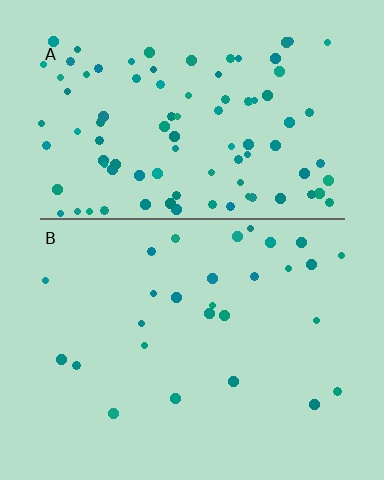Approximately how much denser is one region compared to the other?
Approximately 3.4× — region A over region B.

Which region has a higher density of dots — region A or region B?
A (the top).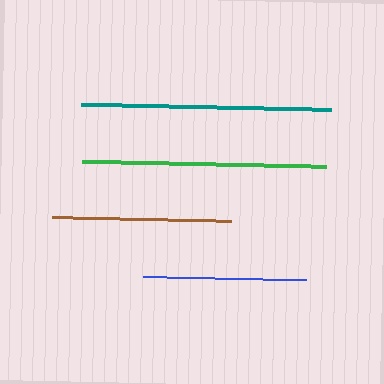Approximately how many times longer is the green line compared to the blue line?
The green line is approximately 1.5 times the length of the blue line.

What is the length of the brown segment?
The brown segment is approximately 179 pixels long.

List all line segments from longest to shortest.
From longest to shortest: teal, green, brown, blue.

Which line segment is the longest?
The teal line is the longest at approximately 249 pixels.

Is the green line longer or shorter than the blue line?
The green line is longer than the blue line.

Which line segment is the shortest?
The blue line is the shortest at approximately 163 pixels.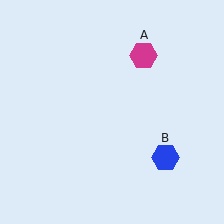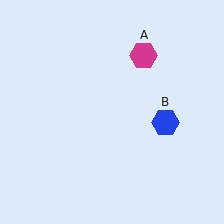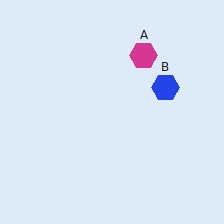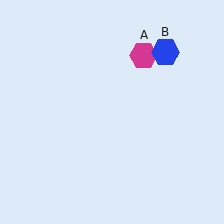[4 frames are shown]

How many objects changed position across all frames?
1 object changed position: blue hexagon (object B).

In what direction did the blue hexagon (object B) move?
The blue hexagon (object B) moved up.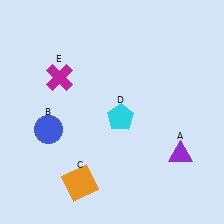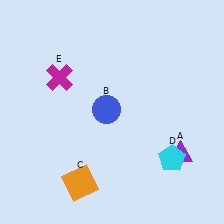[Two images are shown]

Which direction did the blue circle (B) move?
The blue circle (B) moved right.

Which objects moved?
The objects that moved are: the blue circle (B), the cyan pentagon (D).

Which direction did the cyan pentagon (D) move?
The cyan pentagon (D) moved right.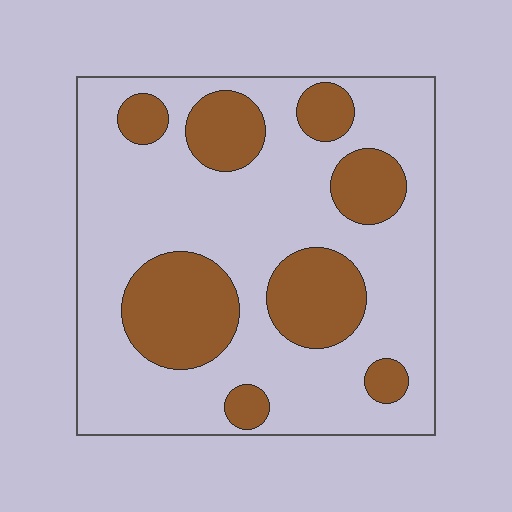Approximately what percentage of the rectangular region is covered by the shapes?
Approximately 30%.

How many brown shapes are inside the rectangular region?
8.